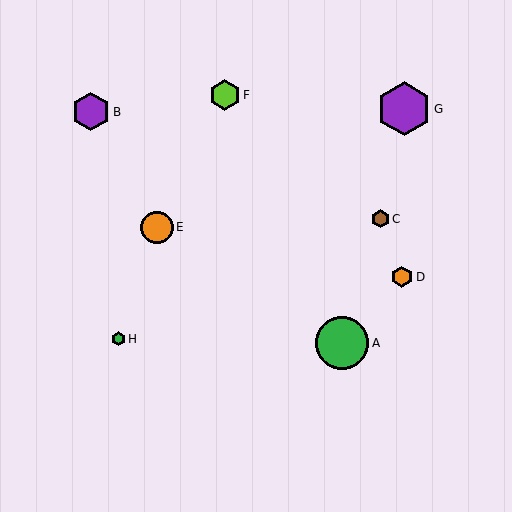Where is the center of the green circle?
The center of the green circle is at (342, 343).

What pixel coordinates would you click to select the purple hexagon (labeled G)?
Click at (404, 109) to select the purple hexagon G.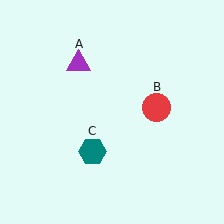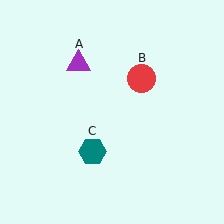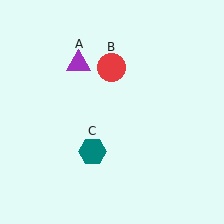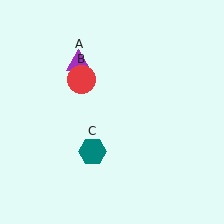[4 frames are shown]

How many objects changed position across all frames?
1 object changed position: red circle (object B).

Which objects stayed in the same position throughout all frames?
Purple triangle (object A) and teal hexagon (object C) remained stationary.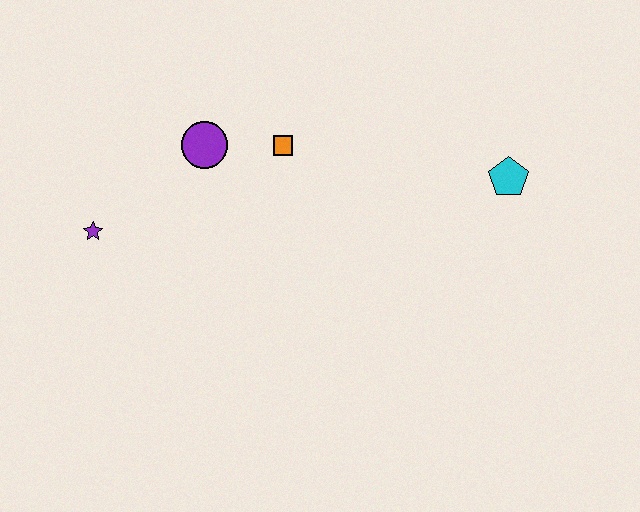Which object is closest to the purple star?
The purple circle is closest to the purple star.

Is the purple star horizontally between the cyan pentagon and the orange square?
No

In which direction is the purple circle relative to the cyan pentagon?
The purple circle is to the left of the cyan pentagon.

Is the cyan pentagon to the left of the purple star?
No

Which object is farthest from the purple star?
The cyan pentagon is farthest from the purple star.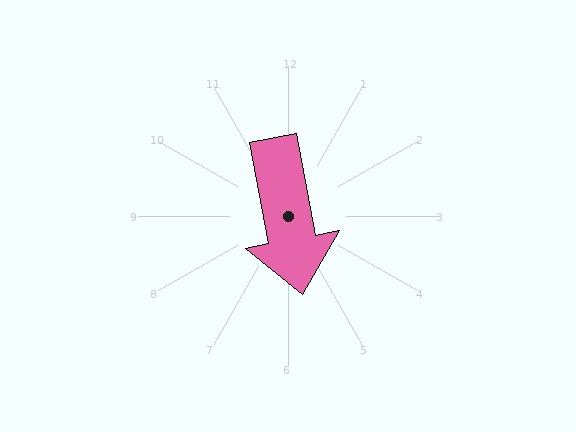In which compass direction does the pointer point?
South.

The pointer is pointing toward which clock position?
Roughly 6 o'clock.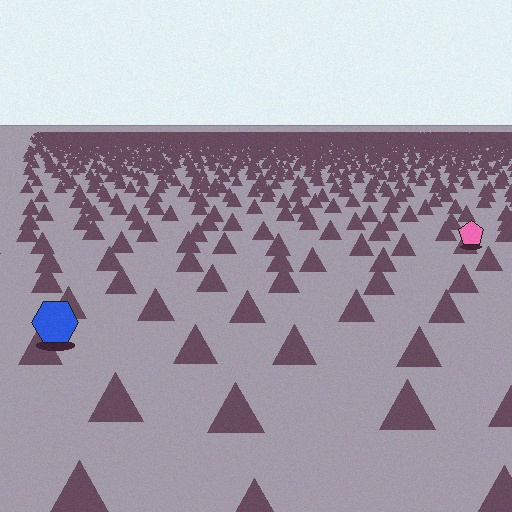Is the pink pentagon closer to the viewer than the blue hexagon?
No. The blue hexagon is closer — you can tell from the texture gradient: the ground texture is coarser near it.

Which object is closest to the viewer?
The blue hexagon is closest. The texture marks near it are larger and more spread out.